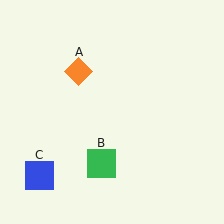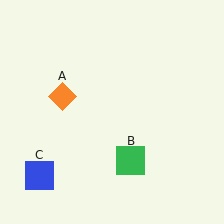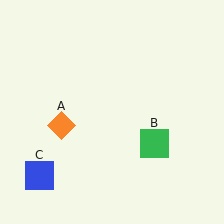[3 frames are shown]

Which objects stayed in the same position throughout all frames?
Blue square (object C) remained stationary.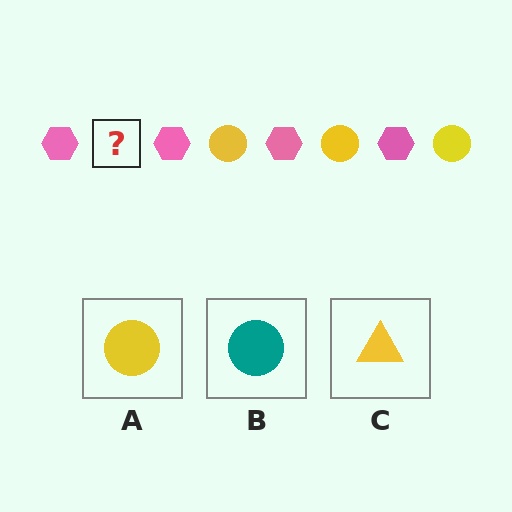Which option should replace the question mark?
Option A.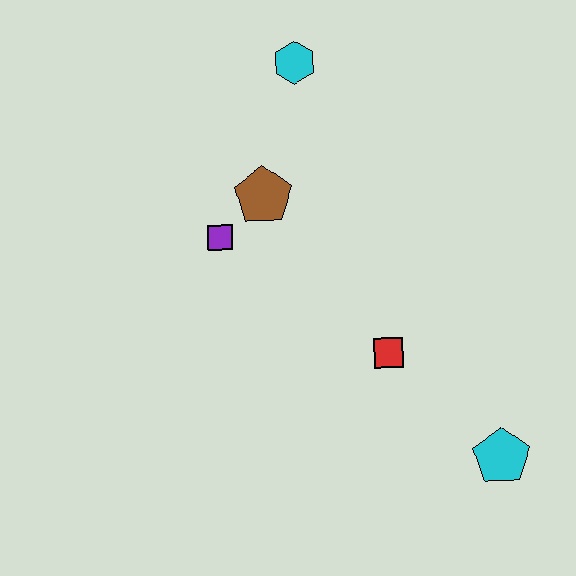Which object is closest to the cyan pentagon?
The red square is closest to the cyan pentagon.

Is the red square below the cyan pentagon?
No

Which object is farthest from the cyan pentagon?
The cyan hexagon is farthest from the cyan pentagon.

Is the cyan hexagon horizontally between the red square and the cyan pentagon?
No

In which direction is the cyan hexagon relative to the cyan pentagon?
The cyan hexagon is above the cyan pentagon.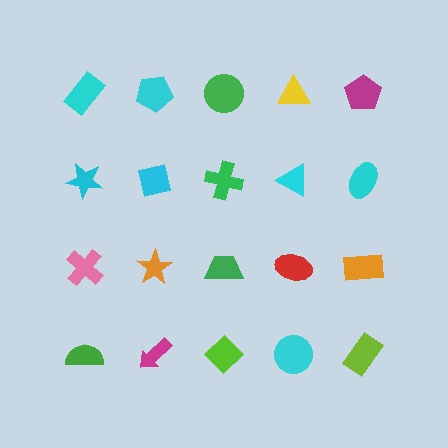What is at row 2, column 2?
A cyan square.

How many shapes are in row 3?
5 shapes.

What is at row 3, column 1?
A pink cross.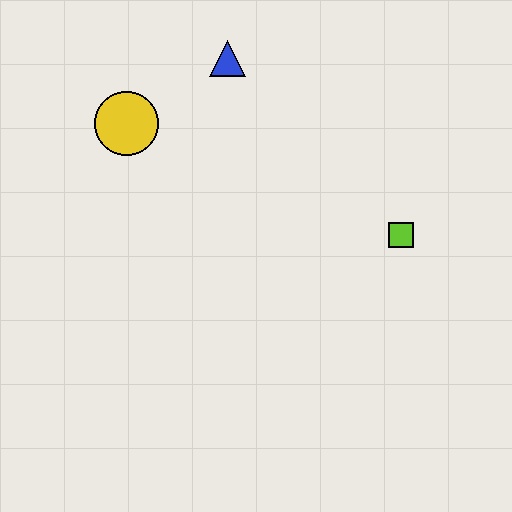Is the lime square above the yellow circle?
No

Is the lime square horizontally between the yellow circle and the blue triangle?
No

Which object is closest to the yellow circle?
The blue triangle is closest to the yellow circle.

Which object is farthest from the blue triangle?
The lime square is farthest from the blue triangle.